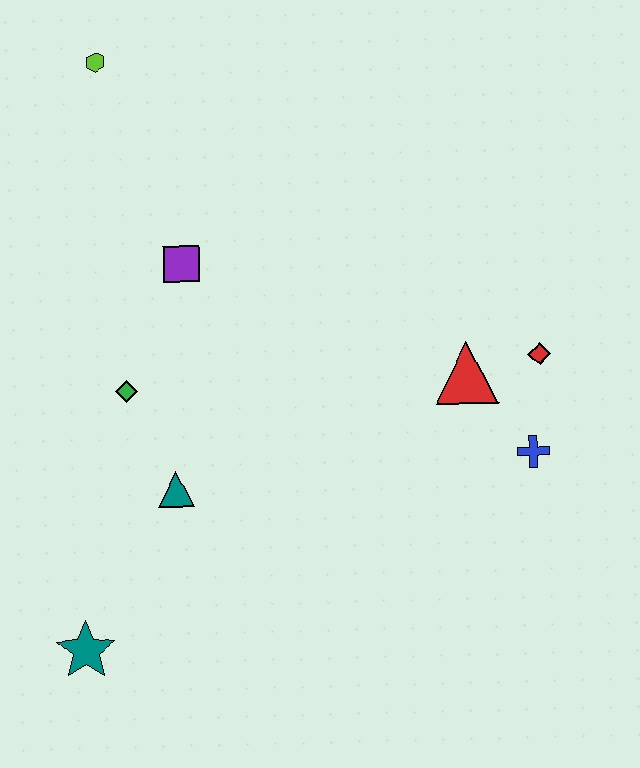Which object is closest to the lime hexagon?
The purple square is closest to the lime hexagon.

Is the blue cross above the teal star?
Yes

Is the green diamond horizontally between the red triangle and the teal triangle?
No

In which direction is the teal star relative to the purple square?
The teal star is below the purple square.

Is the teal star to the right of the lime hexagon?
No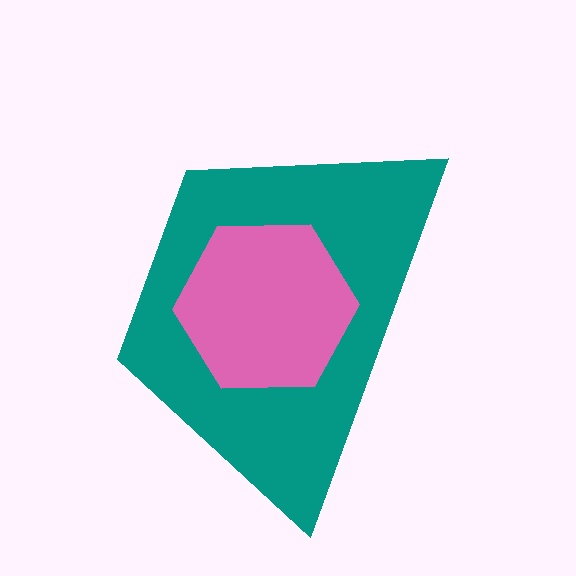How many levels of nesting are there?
2.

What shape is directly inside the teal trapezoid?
The pink hexagon.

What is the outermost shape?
The teal trapezoid.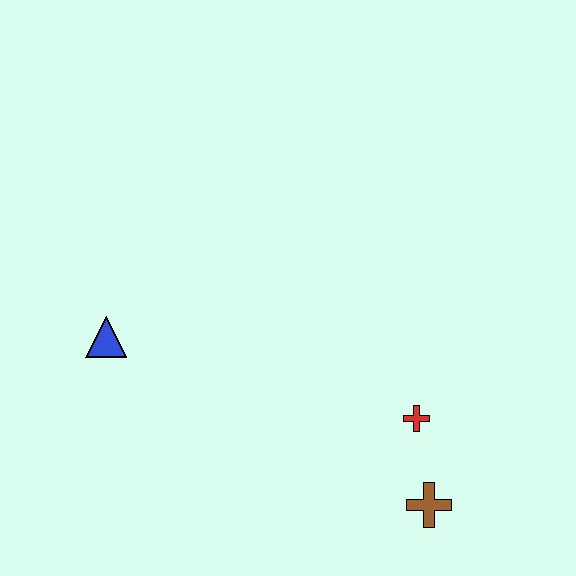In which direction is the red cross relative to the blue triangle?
The red cross is to the right of the blue triangle.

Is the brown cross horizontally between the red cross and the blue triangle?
No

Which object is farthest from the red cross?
The blue triangle is farthest from the red cross.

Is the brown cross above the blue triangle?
No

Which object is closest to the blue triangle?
The red cross is closest to the blue triangle.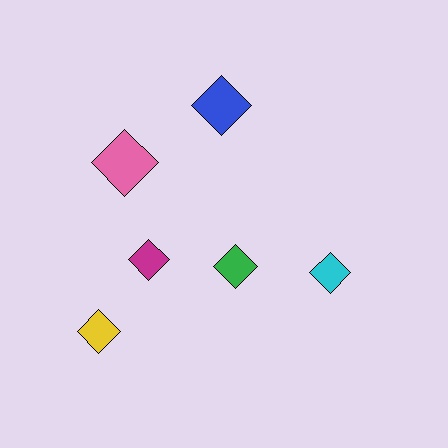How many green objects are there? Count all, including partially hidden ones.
There is 1 green object.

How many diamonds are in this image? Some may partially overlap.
There are 6 diamonds.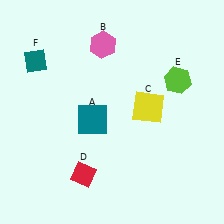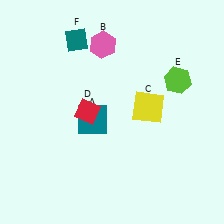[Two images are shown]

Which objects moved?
The objects that moved are: the red diamond (D), the teal diamond (F).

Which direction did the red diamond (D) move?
The red diamond (D) moved up.